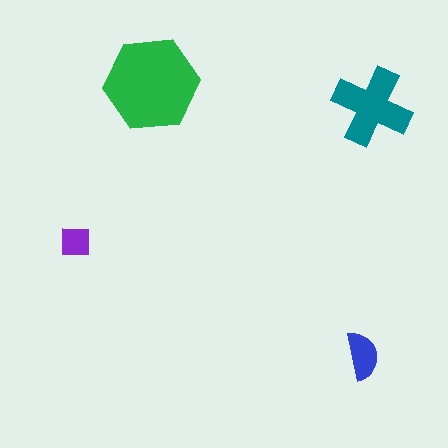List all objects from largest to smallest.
The green hexagon, the teal cross, the blue semicircle, the purple square.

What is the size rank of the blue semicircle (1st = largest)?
3rd.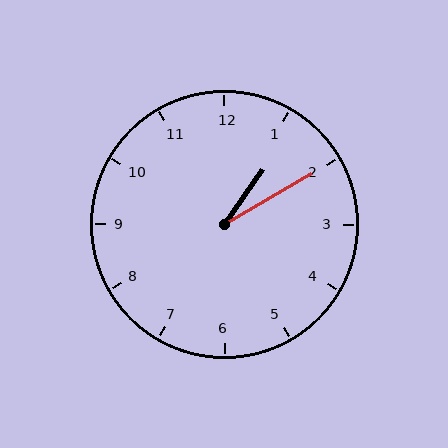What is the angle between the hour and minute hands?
Approximately 25 degrees.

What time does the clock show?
1:10.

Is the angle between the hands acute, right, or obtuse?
It is acute.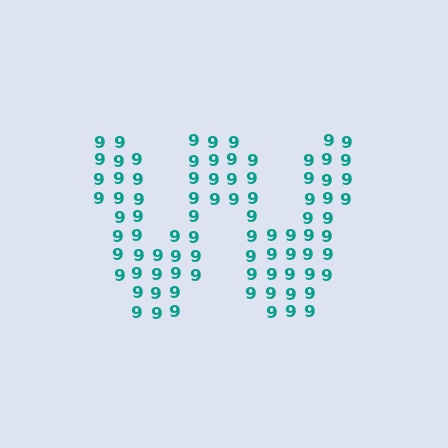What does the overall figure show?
The overall figure shows the letter W.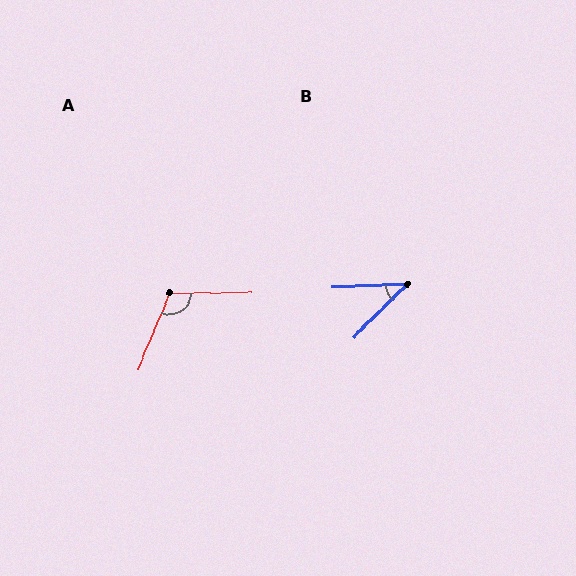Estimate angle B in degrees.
Approximately 42 degrees.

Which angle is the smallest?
B, at approximately 42 degrees.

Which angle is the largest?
A, at approximately 113 degrees.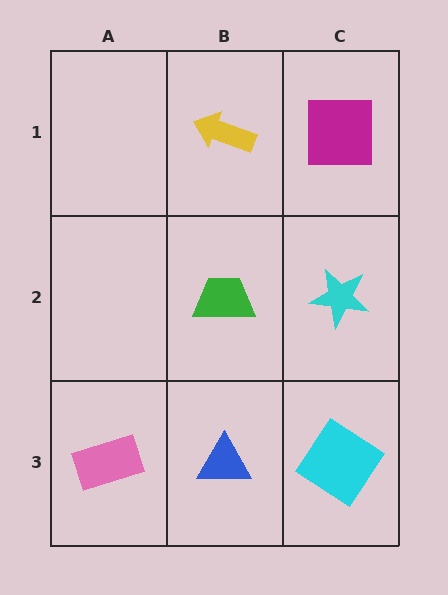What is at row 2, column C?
A cyan star.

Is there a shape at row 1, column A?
No, that cell is empty.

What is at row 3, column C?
A cyan diamond.